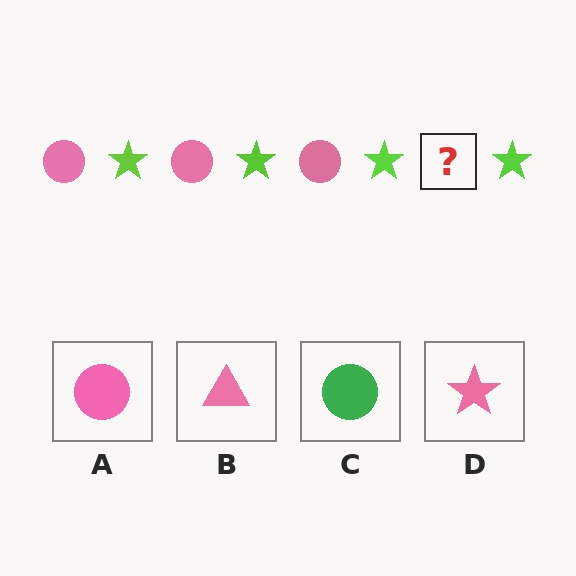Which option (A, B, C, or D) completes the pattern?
A.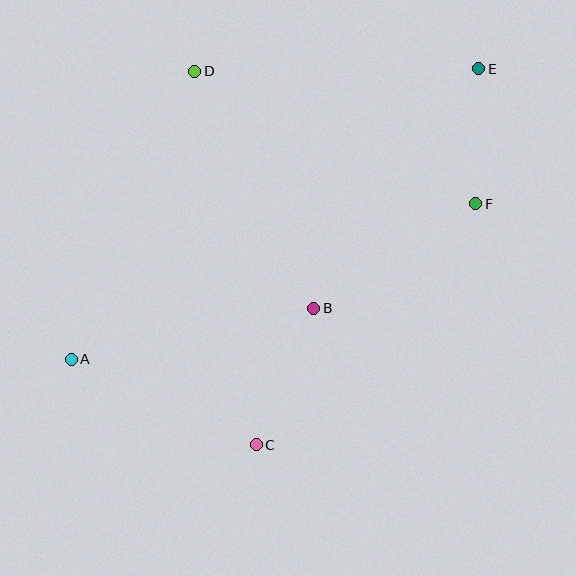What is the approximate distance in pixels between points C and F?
The distance between C and F is approximately 326 pixels.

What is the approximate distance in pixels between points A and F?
The distance between A and F is approximately 434 pixels.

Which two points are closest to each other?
Points E and F are closest to each other.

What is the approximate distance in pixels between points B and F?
The distance between B and F is approximately 193 pixels.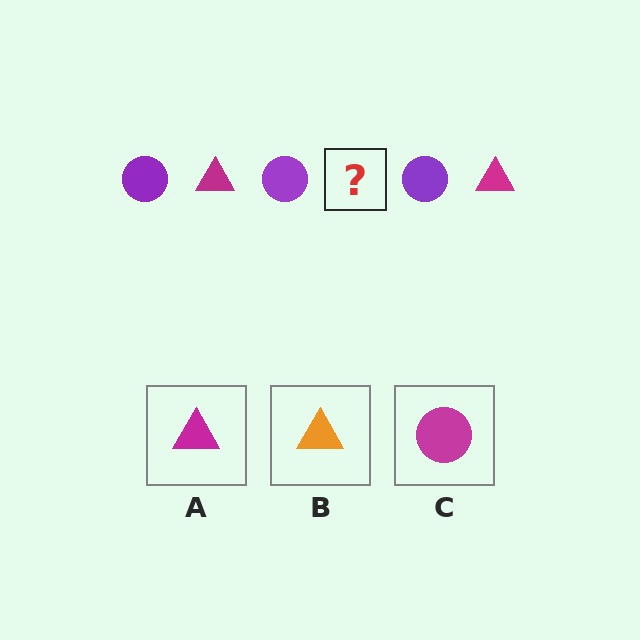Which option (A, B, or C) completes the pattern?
A.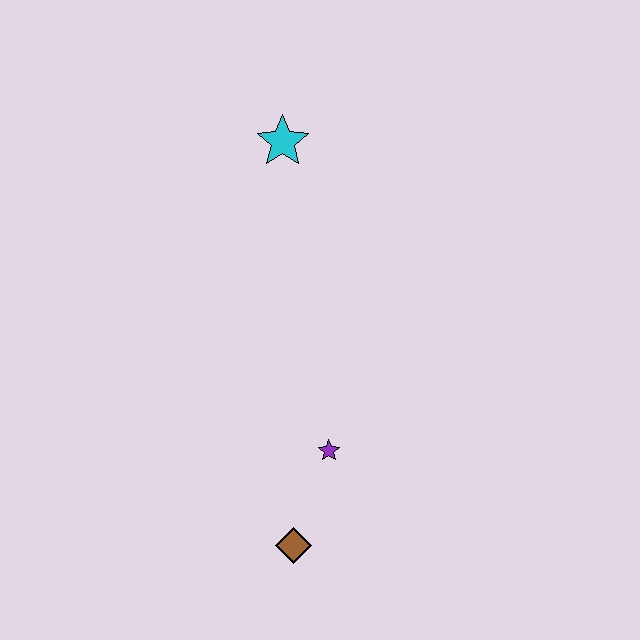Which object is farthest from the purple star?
The cyan star is farthest from the purple star.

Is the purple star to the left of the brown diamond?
No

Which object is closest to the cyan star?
The purple star is closest to the cyan star.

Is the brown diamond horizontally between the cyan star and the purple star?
Yes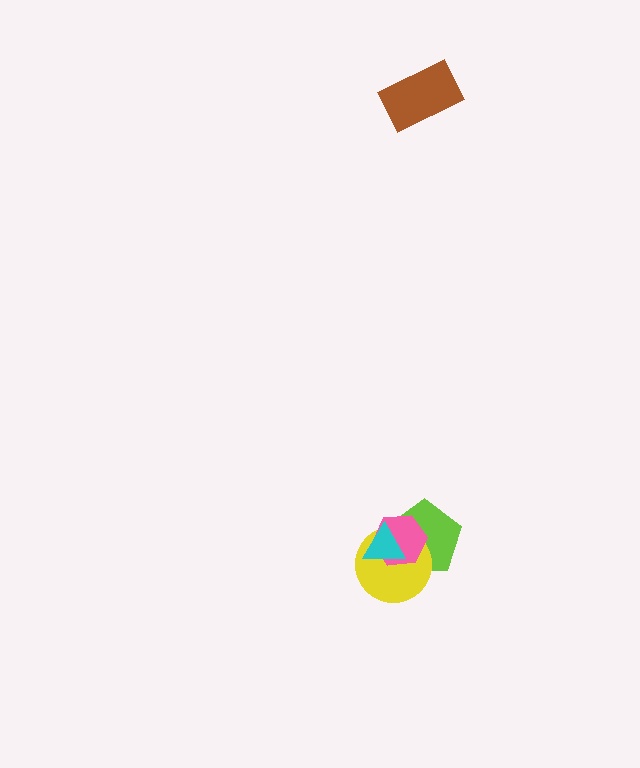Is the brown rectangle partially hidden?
No, no other shape covers it.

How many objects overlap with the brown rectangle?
0 objects overlap with the brown rectangle.